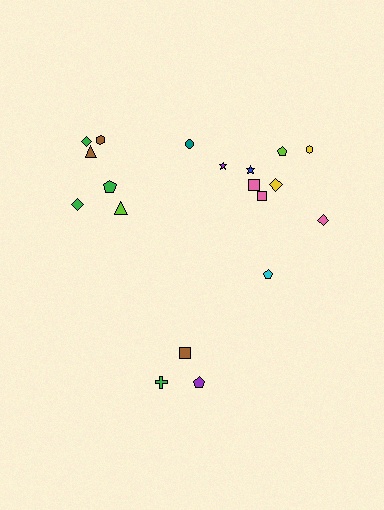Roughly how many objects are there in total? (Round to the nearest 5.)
Roughly 20 objects in total.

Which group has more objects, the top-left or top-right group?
The top-right group.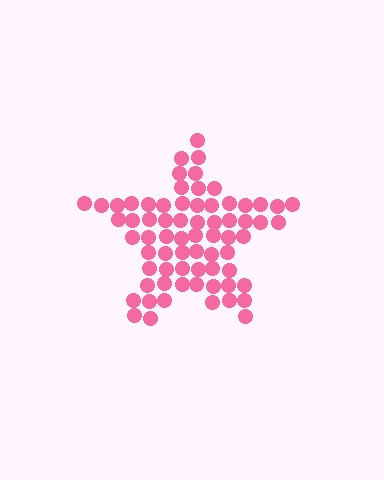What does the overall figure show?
The overall figure shows a star.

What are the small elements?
The small elements are circles.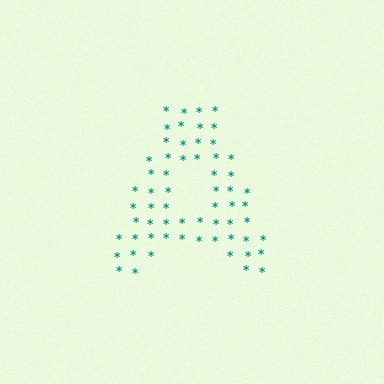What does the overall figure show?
The overall figure shows the letter A.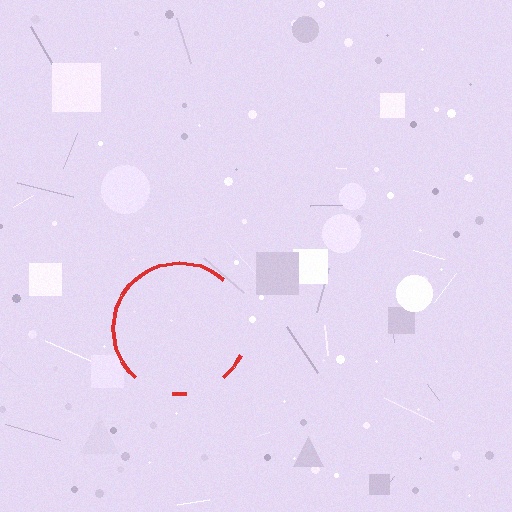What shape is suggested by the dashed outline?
The dashed outline suggests a circle.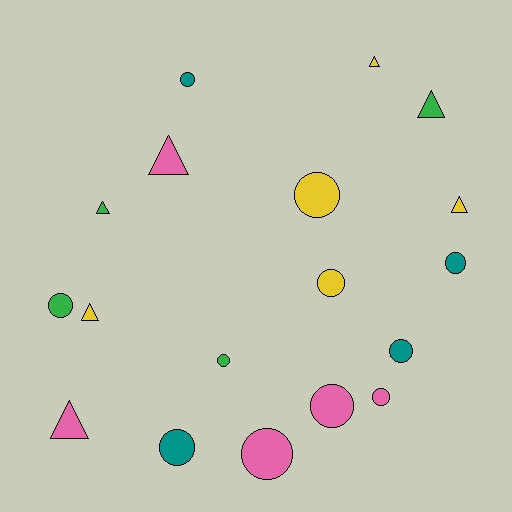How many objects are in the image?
There are 18 objects.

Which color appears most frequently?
Yellow, with 5 objects.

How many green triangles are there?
There are 2 green triangles.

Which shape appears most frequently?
Circle, with 11 objects.